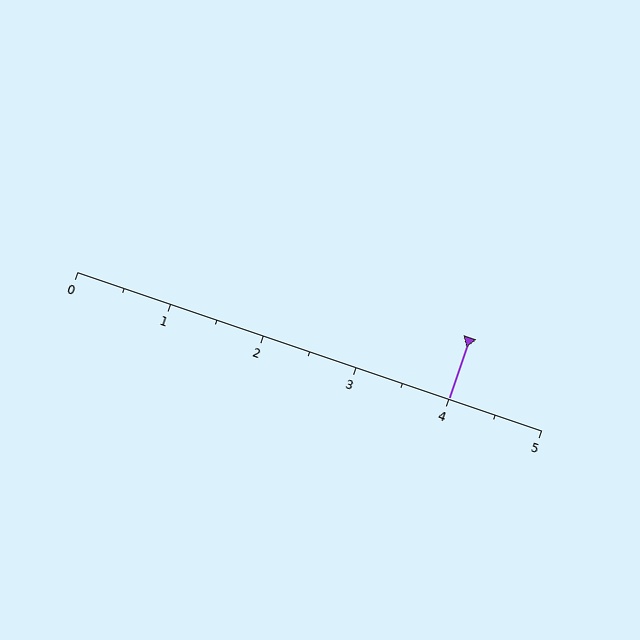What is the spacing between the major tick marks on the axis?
The major ticks are spaced 1 apart.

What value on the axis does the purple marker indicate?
The marker indicates approximately 4.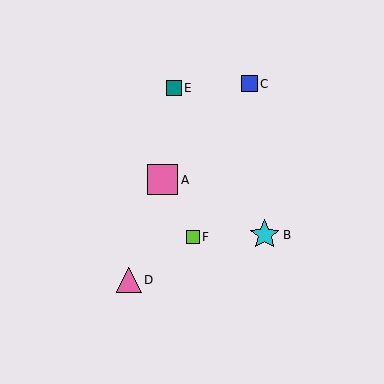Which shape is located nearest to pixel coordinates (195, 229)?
The lime square (labeled F) at (193, 237) is nearest to that location.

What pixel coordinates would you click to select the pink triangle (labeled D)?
Click at (129, 280) to select the pink triangle D.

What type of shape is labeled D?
Shape D is a pink triangle.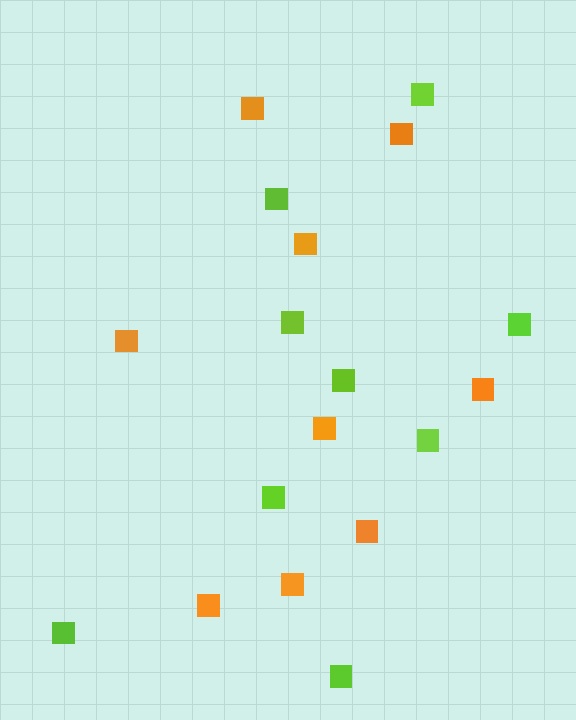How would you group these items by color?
There are 2 groups: one group of lime squares (9) and one group of orange squares (9).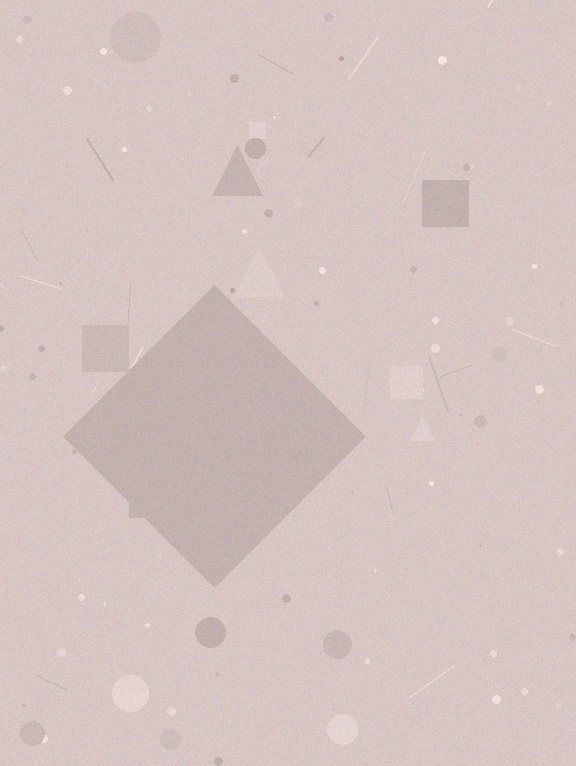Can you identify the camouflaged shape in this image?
The camouflaged shape is a diamond.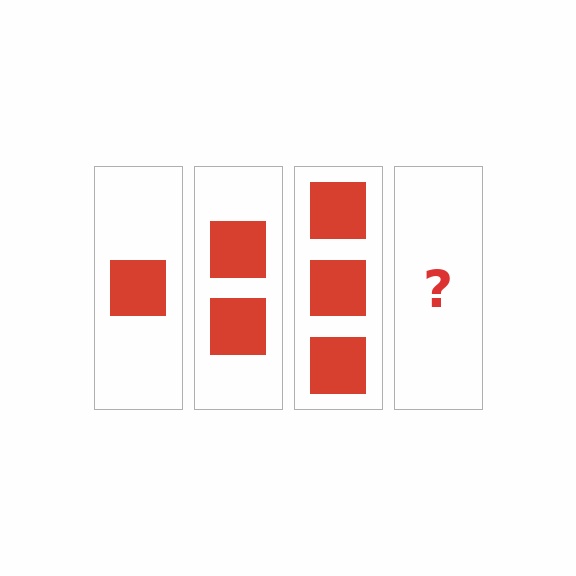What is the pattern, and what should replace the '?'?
The pattern is that each step adds one more square. The '?' should be 4 squares.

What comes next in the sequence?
The next element should be 4 squares.